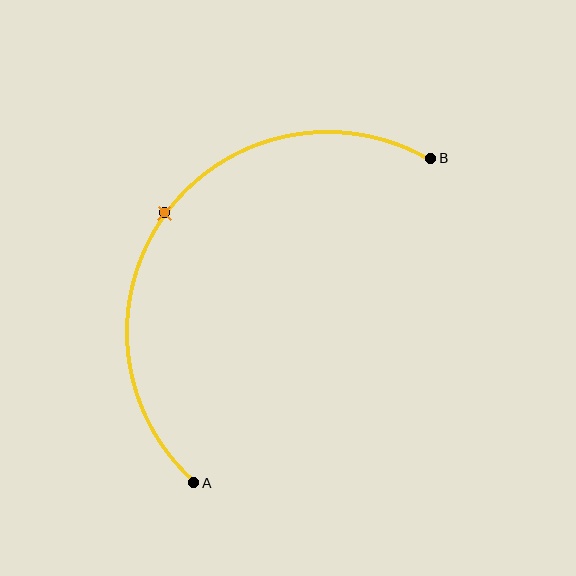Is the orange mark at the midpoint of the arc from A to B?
Yes. The orange mark lies on the arc at equal arc-length from both A and B — it is the arc midpoint.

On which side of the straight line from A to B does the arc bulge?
The arc bulges above and to the left of the straight line connecting A and B.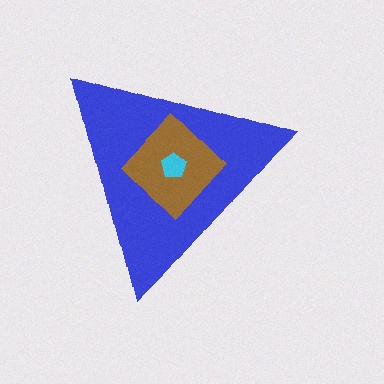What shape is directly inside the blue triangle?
The brown diamond.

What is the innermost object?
The cyan pentagon.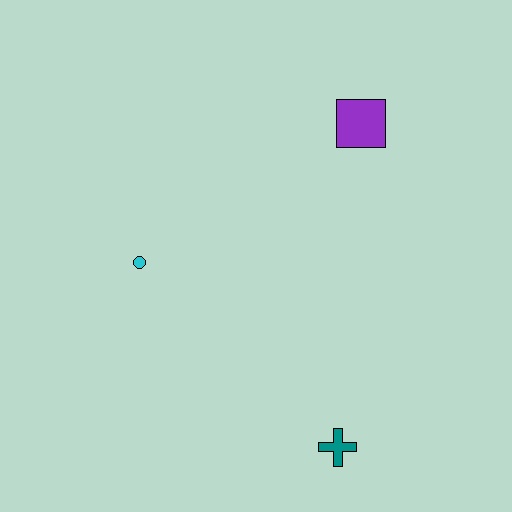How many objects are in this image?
There are 3 objects.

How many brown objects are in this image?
There are no brown objects.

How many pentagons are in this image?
There are no pentagons.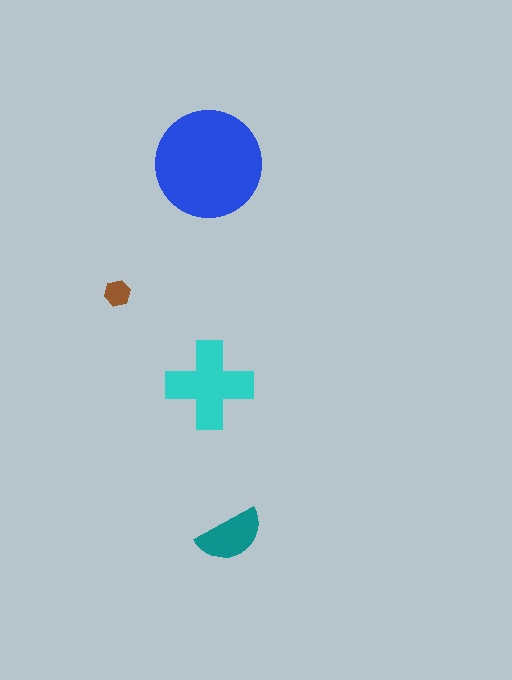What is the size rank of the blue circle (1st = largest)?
1st.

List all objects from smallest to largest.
The brown hexagon, the teal semicircle, the cyan cross, the blue circle.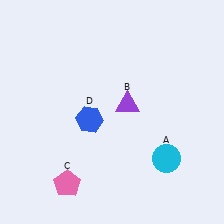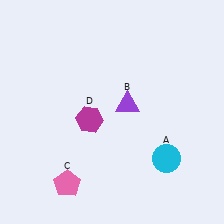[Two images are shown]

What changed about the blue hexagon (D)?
In Image 1, D is blue. In Image 2, it changed to magenta.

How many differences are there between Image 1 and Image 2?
There is 1 difference between the two images.